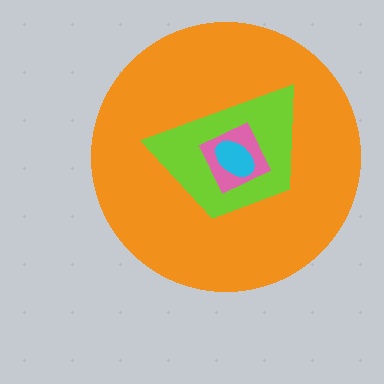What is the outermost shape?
The orange circle.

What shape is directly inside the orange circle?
The lime trapezoid.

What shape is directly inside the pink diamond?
The cyan ellipse.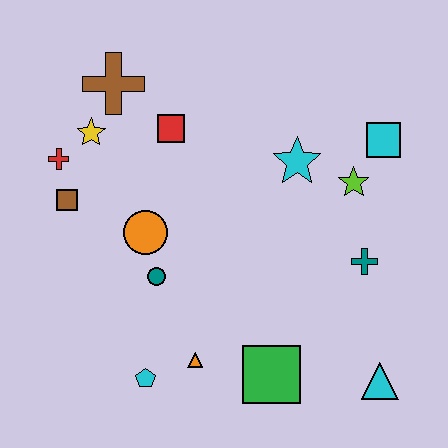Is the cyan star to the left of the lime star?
Yes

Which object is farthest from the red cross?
The cyan triangle is farthest from the red cross.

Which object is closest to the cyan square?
The lime star is closest to the cyan square.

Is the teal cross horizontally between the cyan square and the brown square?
Yes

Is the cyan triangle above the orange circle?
No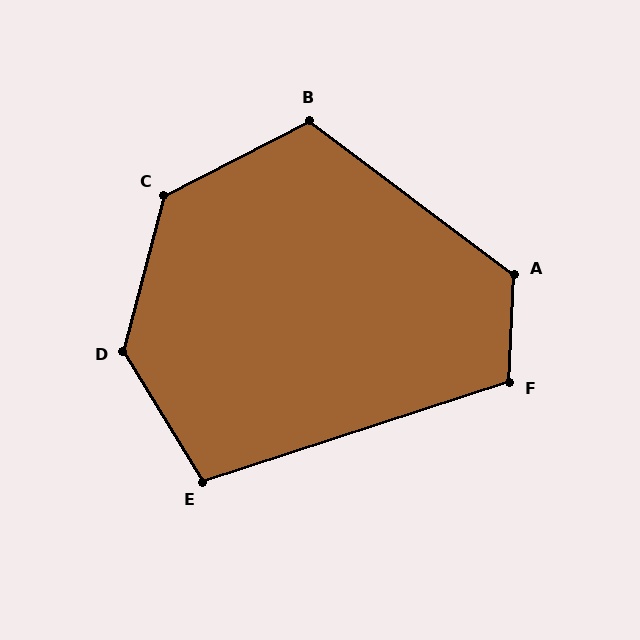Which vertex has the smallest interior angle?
E, at approximately 104 degrees.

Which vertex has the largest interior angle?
D, at approximately 134 degrees.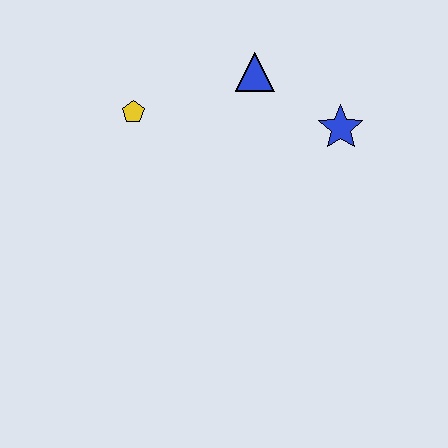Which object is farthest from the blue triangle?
The yellow pentagon is farthest from the blue triangle.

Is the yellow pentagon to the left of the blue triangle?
Yes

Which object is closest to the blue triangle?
The blue star is closest to the blue triangle.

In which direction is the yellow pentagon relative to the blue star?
The yellow pentagon is to the left of the blue star.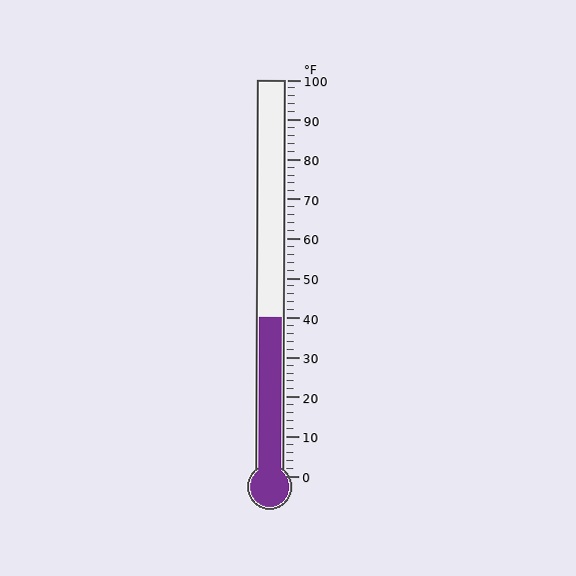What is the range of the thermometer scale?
The thermometer scale ranges from 0°F to 100°F.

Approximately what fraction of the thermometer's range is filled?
The thermometer is filled to approximately 40% of its range.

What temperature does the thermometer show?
The thermometer shows approximately 40°F.